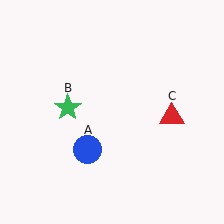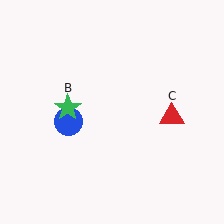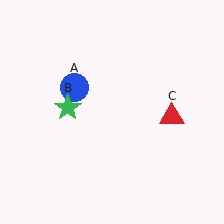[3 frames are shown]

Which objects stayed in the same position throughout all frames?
Green star (object B) and red triangle (object C) remained stationary.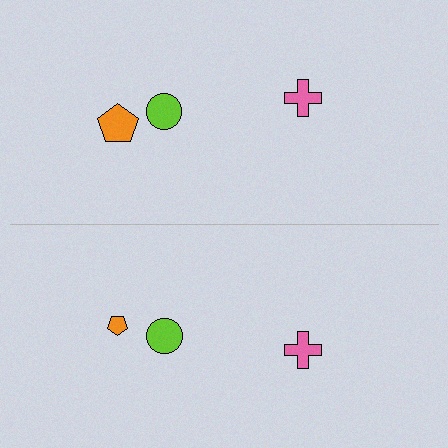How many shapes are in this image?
There are 6 shapes in this image.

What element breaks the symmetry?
The orange pentagon on the bottom side has a different size than its mirror counterpart.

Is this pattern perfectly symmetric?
No, the pattern is not perfectly symmetric. The orange pentagon on the bottom side has a different size than its mirror counterpart.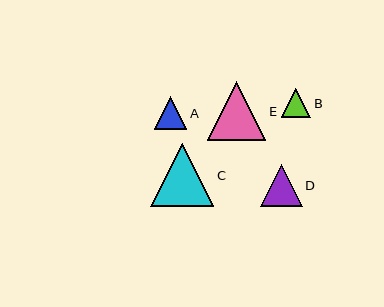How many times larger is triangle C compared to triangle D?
Triangle C is approximately 1.5 times the size of triangle D.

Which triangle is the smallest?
Triangle B is the smallest with a size of approximately 29 pixels.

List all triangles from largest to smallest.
From largest to smallest: C, E, D, A, B.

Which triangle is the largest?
Triangle C is the largest with a size of approximately 63 pixels.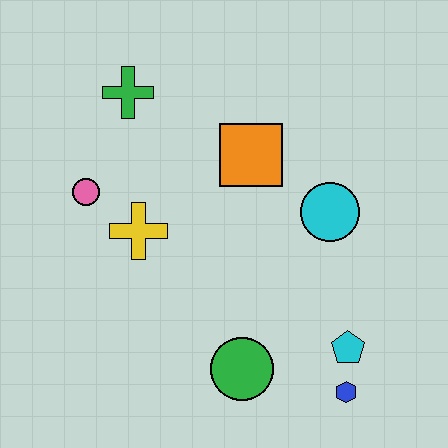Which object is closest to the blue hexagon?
The cyan pentagon is closest to the blue hexagon.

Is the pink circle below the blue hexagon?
No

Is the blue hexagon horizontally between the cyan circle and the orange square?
No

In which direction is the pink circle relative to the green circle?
The pink circle is above the green circle.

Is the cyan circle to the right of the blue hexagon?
No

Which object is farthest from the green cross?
The blue hexagon is farthest from the green cross.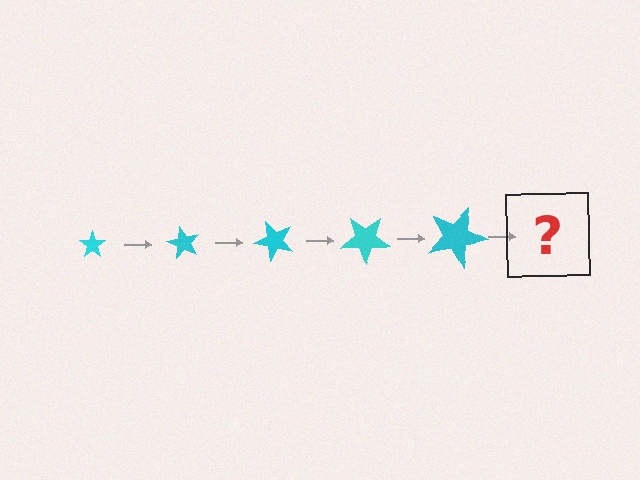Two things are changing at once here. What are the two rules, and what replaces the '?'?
The two rules are that the star grows larger each step and it rotates 60 degrees each step. The '?' should be a star, larger than the previous one and rotated 300 degrees from the start.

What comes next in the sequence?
The next element should be a star, larger than the previous one and rotated 300 degrees from the start.